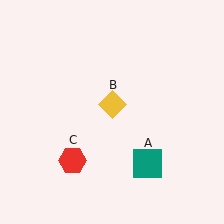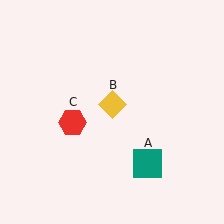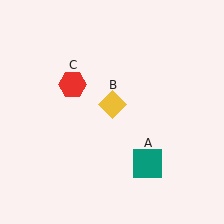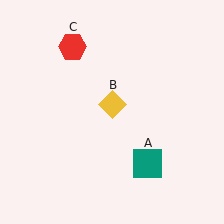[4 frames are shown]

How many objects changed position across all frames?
1 object changed position: red hexagon (object C).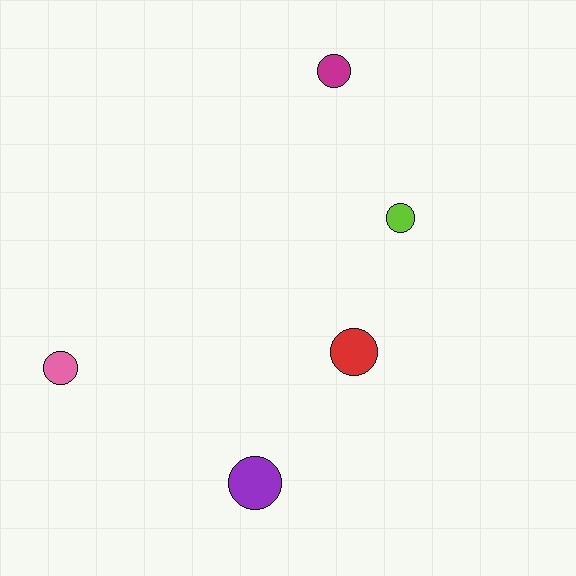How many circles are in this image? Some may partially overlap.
There are 5 circles.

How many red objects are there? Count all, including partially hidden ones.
There is 1 red object.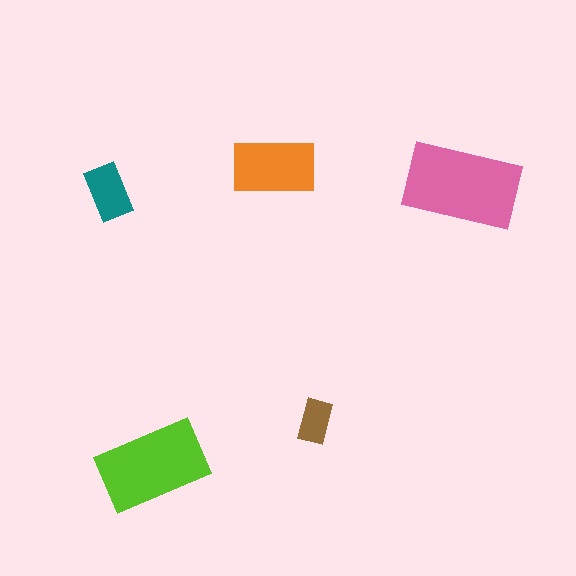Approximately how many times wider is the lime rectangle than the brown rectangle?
About 2.5 times wider.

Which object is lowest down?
The lime rectangle is bottommost.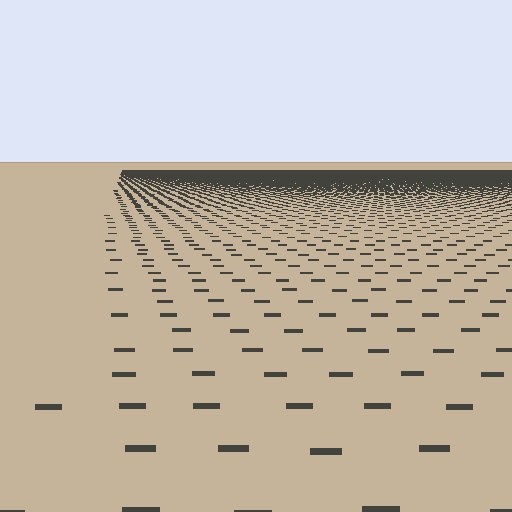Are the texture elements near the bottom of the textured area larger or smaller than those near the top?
Larger. Near the bottom, elements are closer to the viewer and appear at a bigger on-screen size.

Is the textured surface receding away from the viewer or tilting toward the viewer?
The surface is receding away from the viewer. Texture elements get smaller and denser toward the top.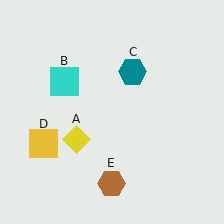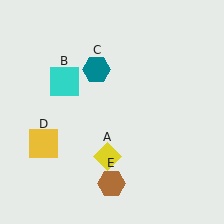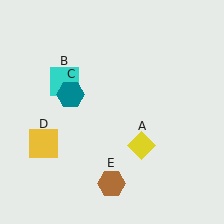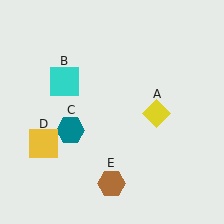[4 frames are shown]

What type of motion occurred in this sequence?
The yellow diamond (object A), teal hexagon (object C) rotated counterclockwise around the center of the scene.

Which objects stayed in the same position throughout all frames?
Cyan square (object B) and yellow square (object D) and brown hexagon (object E) remained stationary.